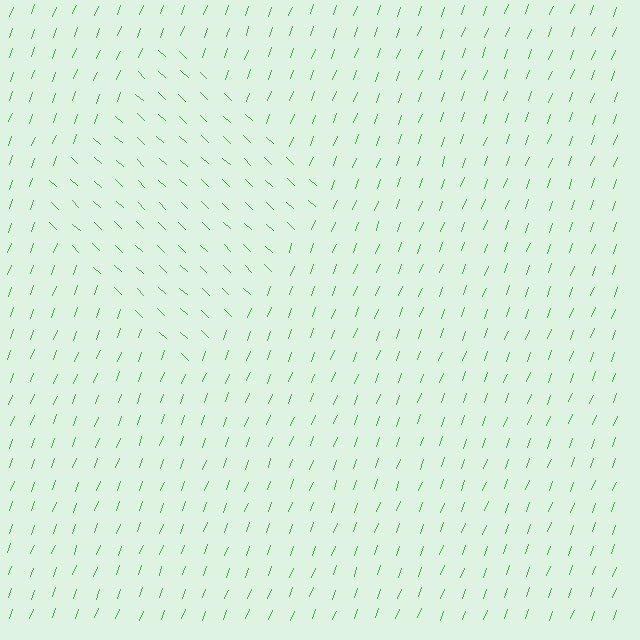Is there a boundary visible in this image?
Yes, there is a texture boundary formed by a change in line orientation.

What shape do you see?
I see a diamond.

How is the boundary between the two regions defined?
The boundary is defined purely by a change in line orientation (approximately 67 degrees difference). All lines are the same color and thickness.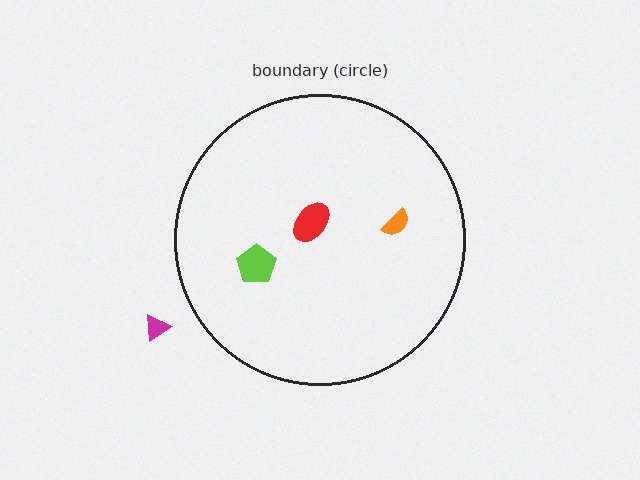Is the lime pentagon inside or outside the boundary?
Inside.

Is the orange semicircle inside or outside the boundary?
Inside.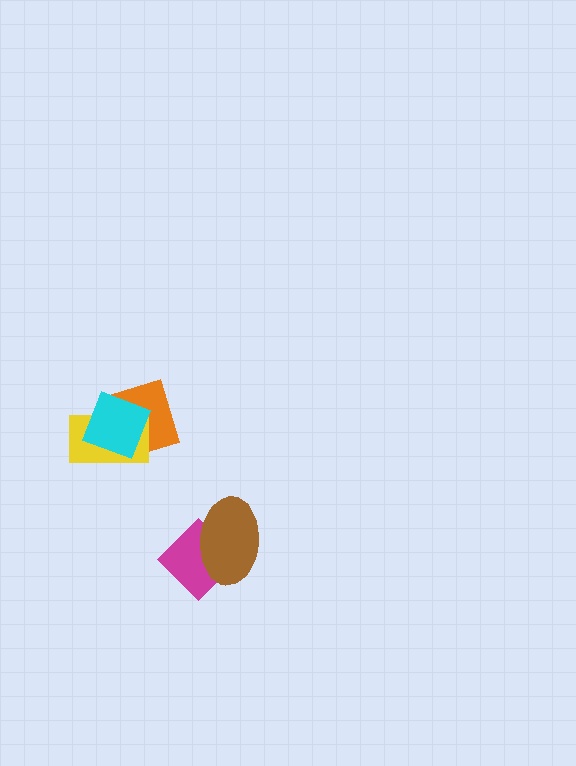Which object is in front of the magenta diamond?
The brown ellipse is in front of the magenta diamond.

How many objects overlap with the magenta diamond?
1 object overlaps with the magenta diamond.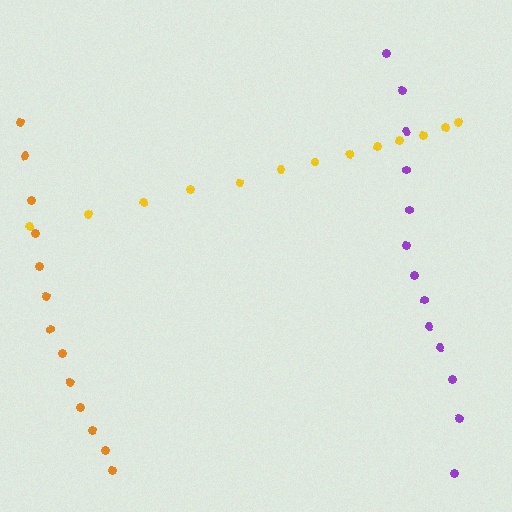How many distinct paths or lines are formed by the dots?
There are 3 distinct paths.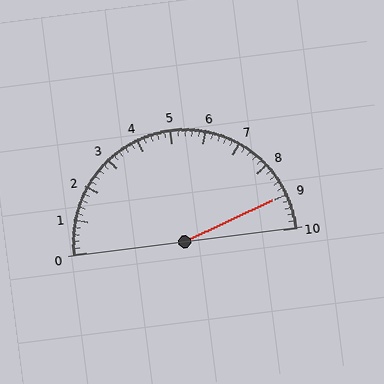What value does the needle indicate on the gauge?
The needle indicates approximately 9.0.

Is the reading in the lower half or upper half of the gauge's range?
The reading is in the upper half of the range (0 to 10).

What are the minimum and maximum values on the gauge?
The gauge ranges from 0 to 10.